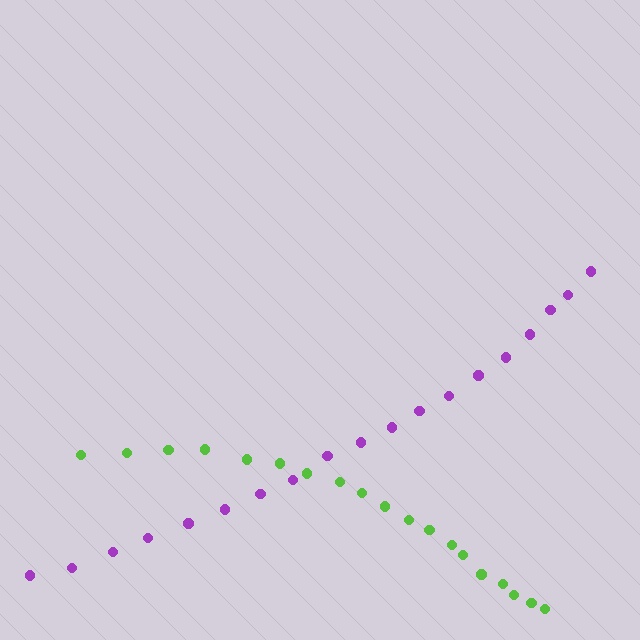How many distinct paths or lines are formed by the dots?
There are 2 distinct paths.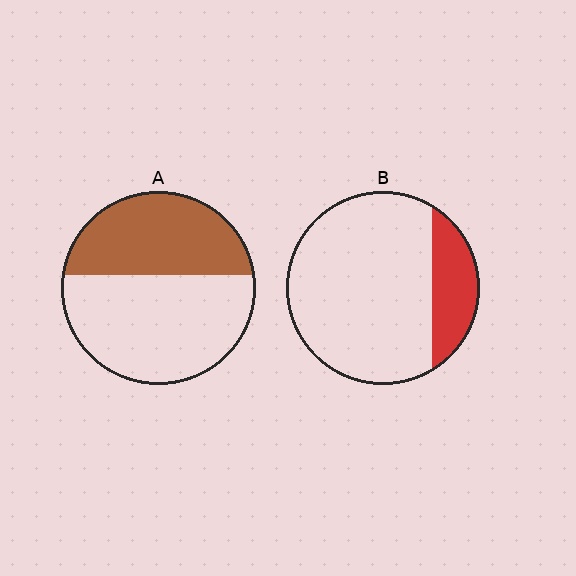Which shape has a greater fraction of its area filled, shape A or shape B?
Shape A.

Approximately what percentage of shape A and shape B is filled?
A is approximately 40% and B is approximately 20%.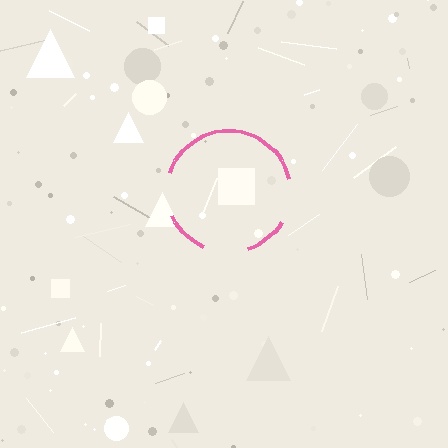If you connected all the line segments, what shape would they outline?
They would outline a circle.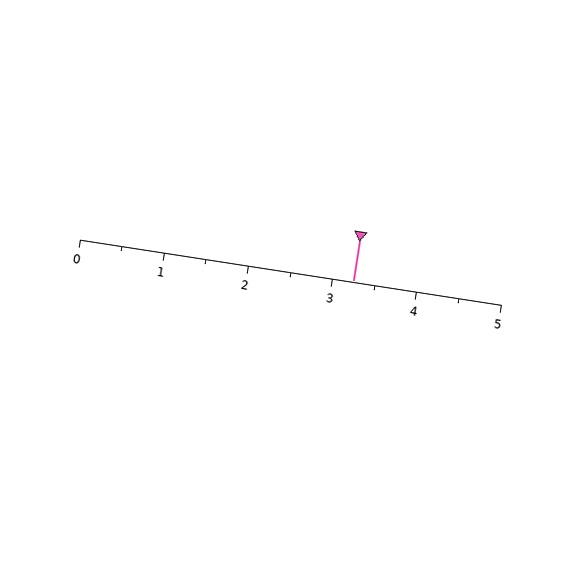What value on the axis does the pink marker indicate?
The marker indicates approximately 3.2.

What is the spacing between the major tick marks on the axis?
The major ticks are spaced 1 apart.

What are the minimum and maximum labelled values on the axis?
The axis runs from 0 to 5.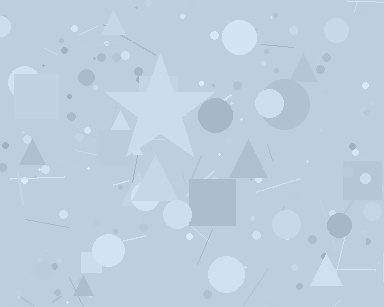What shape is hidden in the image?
A star is hidden in the image.